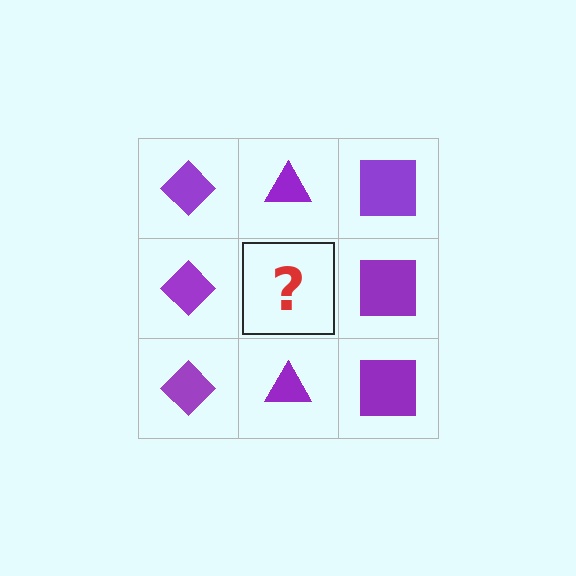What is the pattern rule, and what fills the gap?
The rule is that each column has a consistent shape. The gap should be filled with a purple triangle.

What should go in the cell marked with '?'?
The missing cell should contain a purple triangle.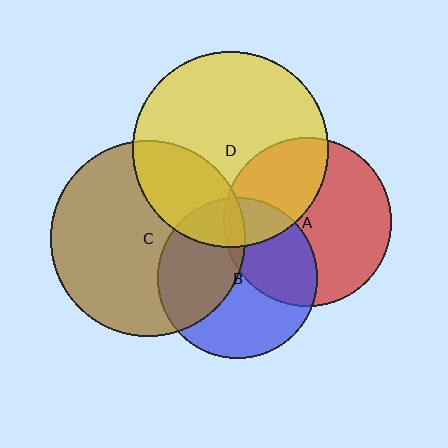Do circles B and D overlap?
Yes.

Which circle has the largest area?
Circle D (yellow).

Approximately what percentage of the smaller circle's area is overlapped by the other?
Approximately 20%.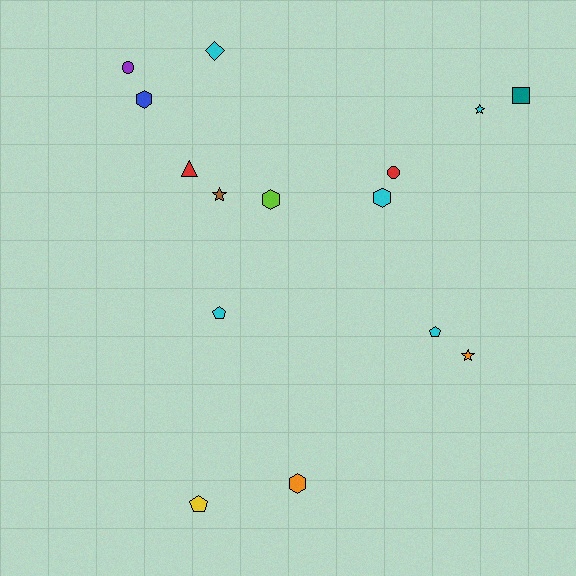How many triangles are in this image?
There is 1 triangle.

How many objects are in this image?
There are 15 objects.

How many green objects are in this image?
There are no green objects.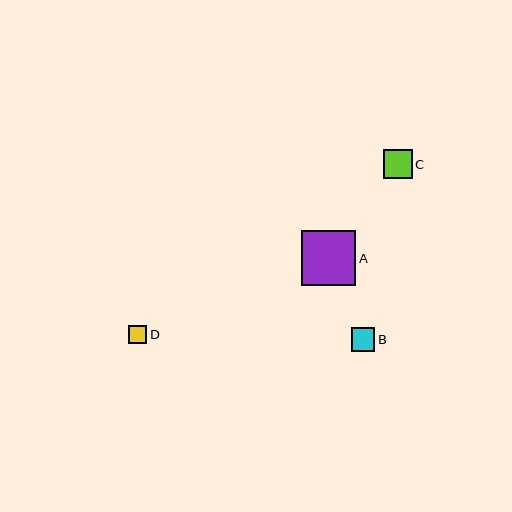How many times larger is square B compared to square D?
Square B is approximately 1.3 times the size of square D.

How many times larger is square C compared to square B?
Square C is approximately 1.2 times the size of square B.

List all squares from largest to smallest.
From largest to smallest: A, C, B, D.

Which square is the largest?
Square A is the largest with a size of approximately 55 pixels.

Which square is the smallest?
Square D is the smallest with a size of approximately 18 pixels.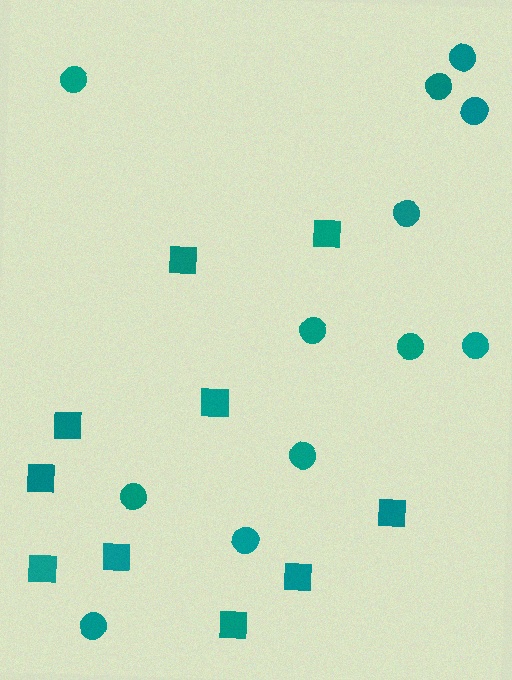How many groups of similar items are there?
There are 2 groups: one group of squares (10) and one group of circles (12).